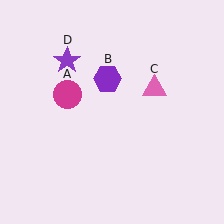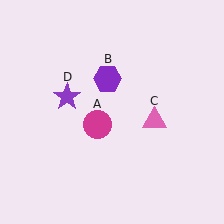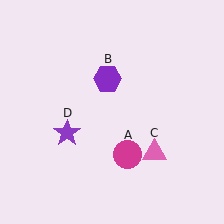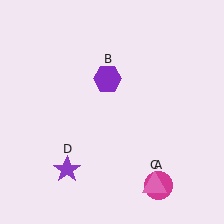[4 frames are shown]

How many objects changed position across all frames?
3 objects changed position: magenta circle (object A), pink triangle (object C), purple star (object D).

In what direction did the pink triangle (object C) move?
The pink triangle (object C) moved down.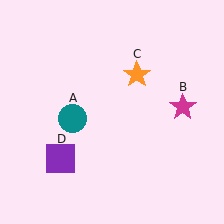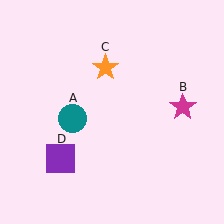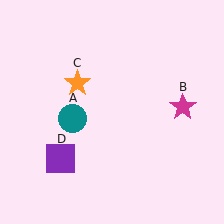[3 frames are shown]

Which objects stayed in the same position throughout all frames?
Teal circle (object A) and magenta star (object B) and purple square (object D) remained stationary.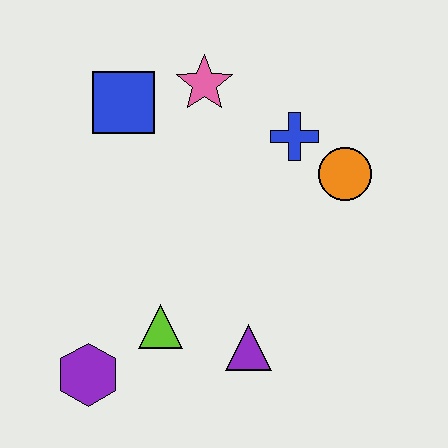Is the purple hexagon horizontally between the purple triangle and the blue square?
No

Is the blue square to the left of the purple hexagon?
No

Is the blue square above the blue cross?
Yes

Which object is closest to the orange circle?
The blue cross is closest to the orange circle.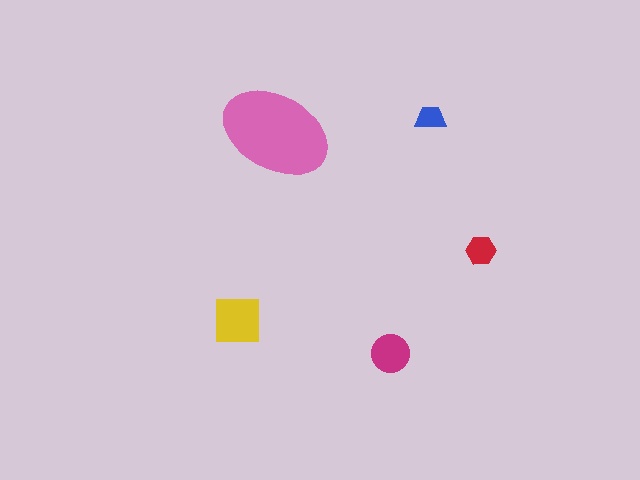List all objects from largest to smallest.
The pink ellipse, the yellow square, the magenta circle, the red hexagon, the blue trapezoid.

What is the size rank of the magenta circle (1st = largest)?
3rd.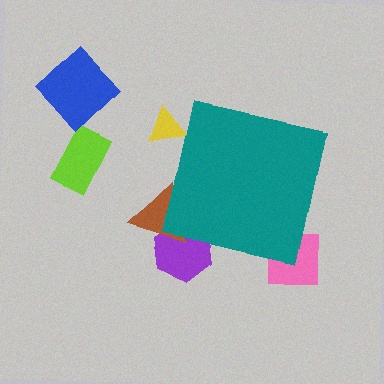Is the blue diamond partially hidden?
No, the blue diamond is fully visible.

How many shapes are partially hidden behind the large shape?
4 shapes are partially hidden.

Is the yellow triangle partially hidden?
Yes, the yellow triangle is partially hidden behind the teal square.